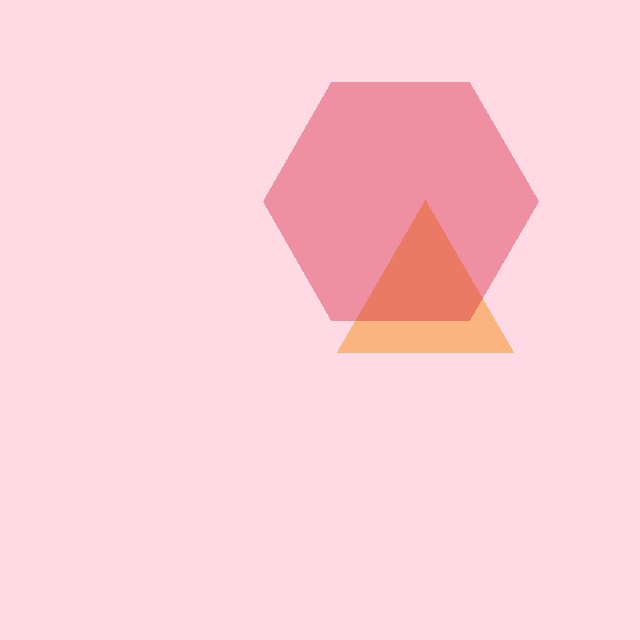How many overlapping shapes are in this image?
There are 2 overlapping shapes in the image.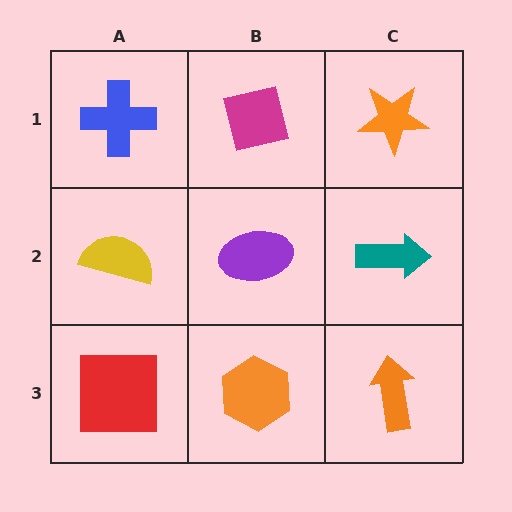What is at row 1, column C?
An orange star.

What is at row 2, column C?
A teal arrow.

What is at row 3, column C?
An orange arrow.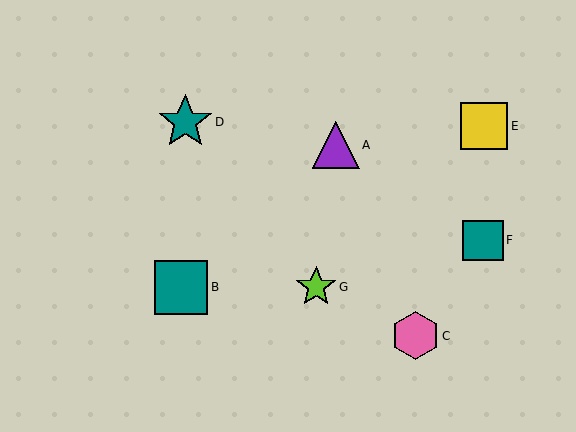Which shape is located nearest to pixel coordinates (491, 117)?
The yellow square (labeled E) at (484, 126) is nearest to that location.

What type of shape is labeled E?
Shape E is a yellow square.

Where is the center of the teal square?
The center of the teal square is at (181, 287).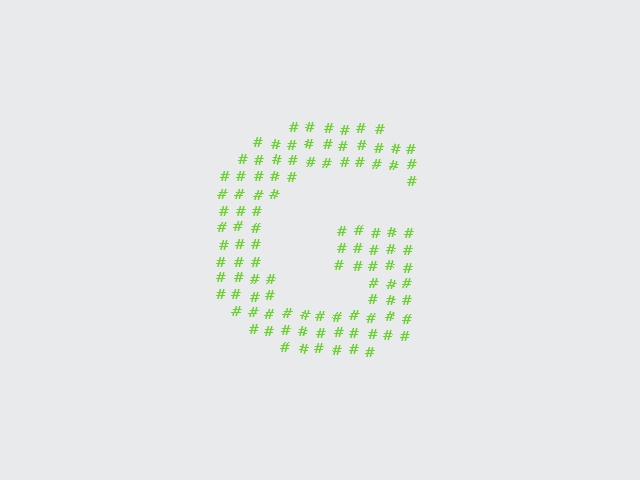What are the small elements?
The small elements are hash symbols.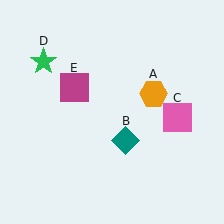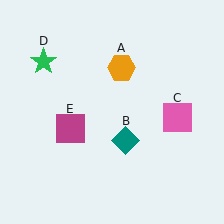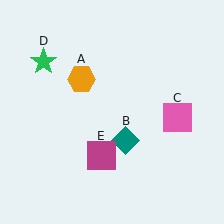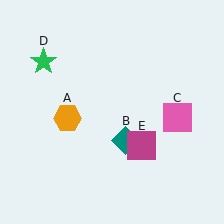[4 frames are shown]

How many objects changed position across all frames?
2 objects changed position: orange hexagon (object A), magenta square (object E).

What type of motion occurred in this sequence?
The orange hexagon (object A), magenta square (object E) rotated counterclockwise around the center of the scene.